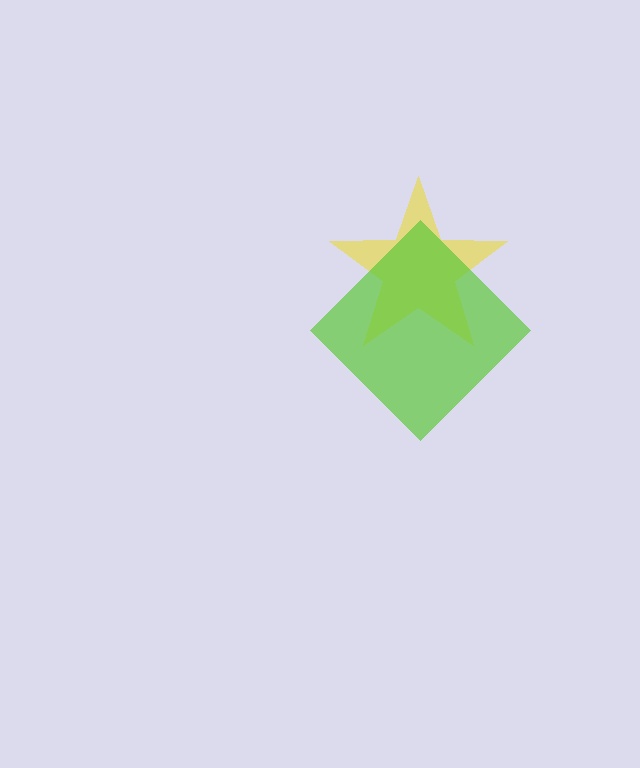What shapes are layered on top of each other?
The layered shapes are: a yellow star, a lime diamond.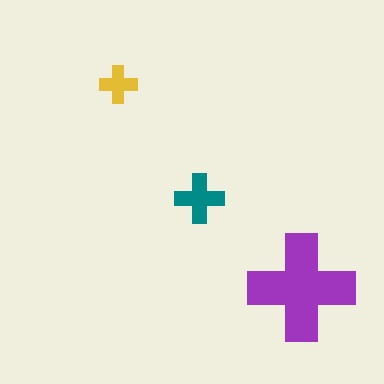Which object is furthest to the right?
The purple cross is rightmost.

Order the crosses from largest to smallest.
the purple one, the teal one, the yellow one.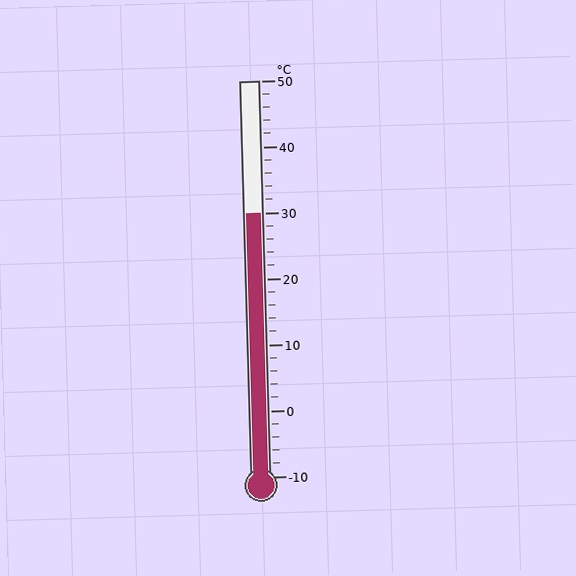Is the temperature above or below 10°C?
The temperature is above 10°C.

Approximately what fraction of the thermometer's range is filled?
The thermometer is filled to approximately 65% of its range.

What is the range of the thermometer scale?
The thermometer scale ranges from -10°C to 50°C.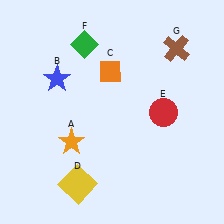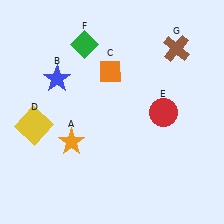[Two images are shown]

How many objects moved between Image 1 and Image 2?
1 object moved between the two images.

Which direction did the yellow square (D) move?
The yellow square (D) moved up.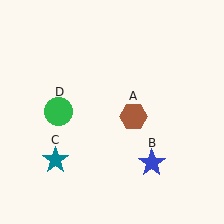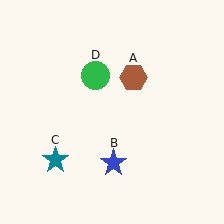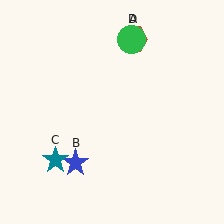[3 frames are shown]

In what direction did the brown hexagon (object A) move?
The brown hexagon (object A) moved up.